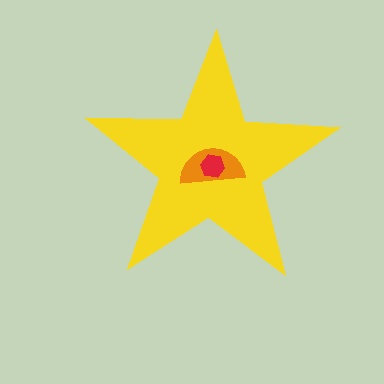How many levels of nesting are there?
3.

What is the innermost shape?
The red hexagon.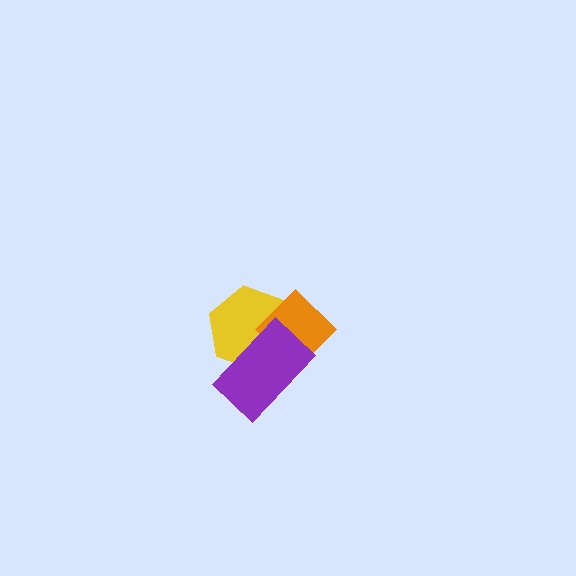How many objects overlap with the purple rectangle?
2 objects overlap with the purple rectangle.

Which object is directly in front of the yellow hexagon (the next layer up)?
The orange diamond is directly in front of the yellow hexagon.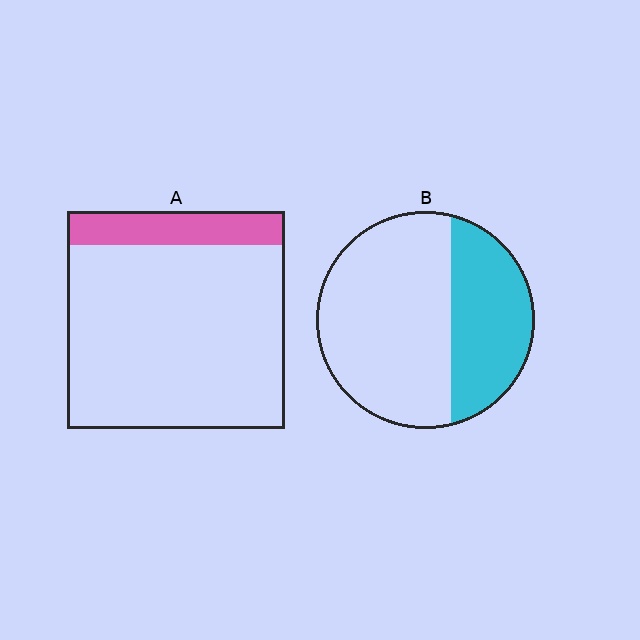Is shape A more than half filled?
No.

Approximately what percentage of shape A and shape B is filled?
A is approximately 15% and B is approximately 35%.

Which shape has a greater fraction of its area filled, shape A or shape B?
Shape B.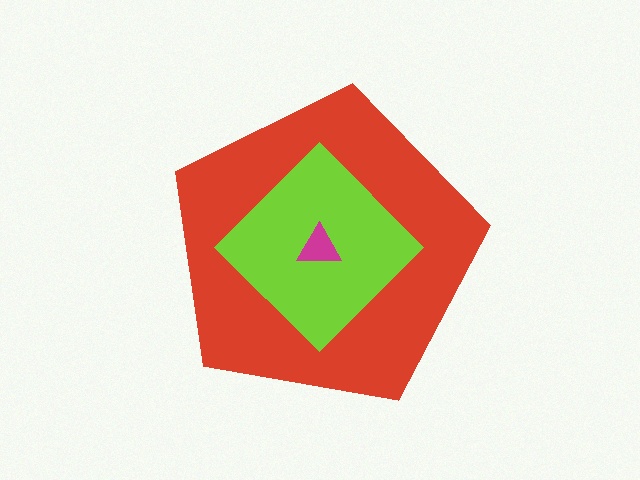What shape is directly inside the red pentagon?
The lime diamond.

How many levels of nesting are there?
3.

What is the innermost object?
The magenta triangle.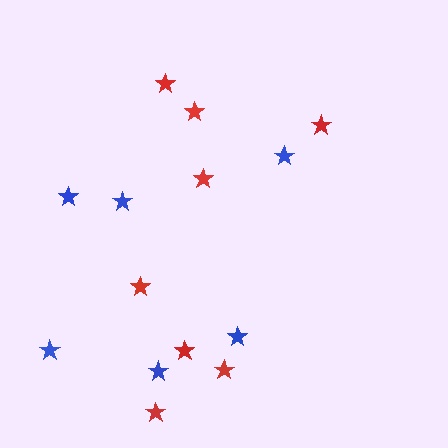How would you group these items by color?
There are 2 groups: one group of red stars (8) and one group of blue stars (6).